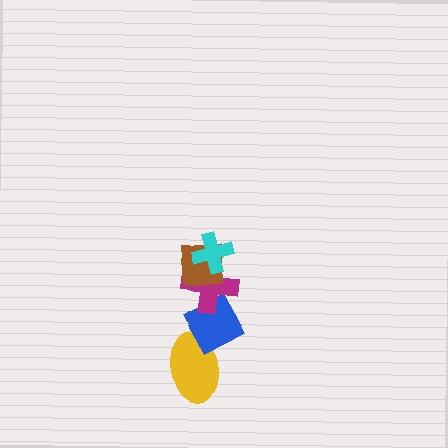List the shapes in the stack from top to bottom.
From top to bottom: the cyan cross, the brown square, the magenta cross, the blue diamond, the yellow ellipse.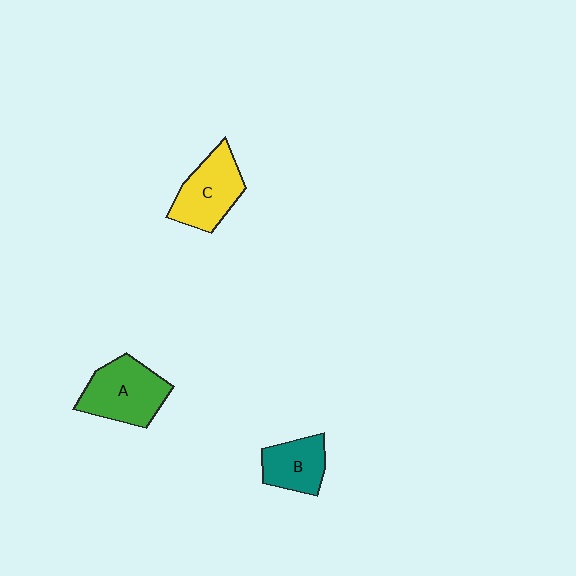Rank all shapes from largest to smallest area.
From largest to smallest: A (green), C (yellow), B (teal).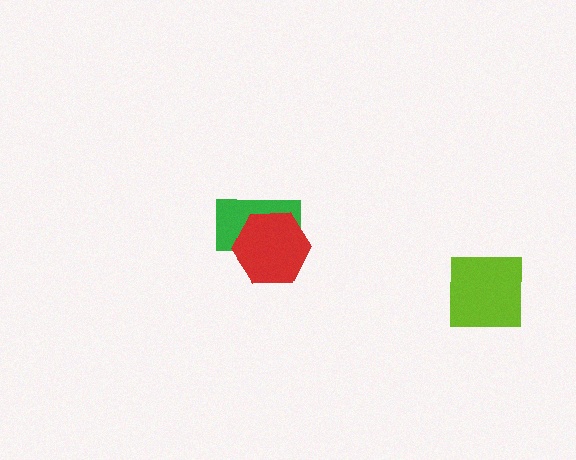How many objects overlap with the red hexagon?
1 object overlaps with the red hexagon.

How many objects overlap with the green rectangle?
1 object overlaps with the green rectangle.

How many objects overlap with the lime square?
0 objects overlap with the lime square.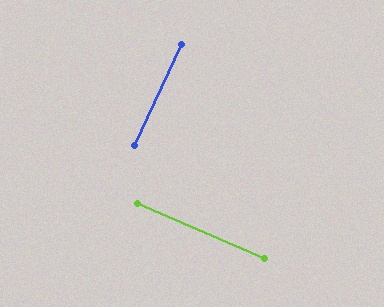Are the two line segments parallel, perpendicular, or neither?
Perpendicular — they meet at approximately 88°.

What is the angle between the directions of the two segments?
Approximately 88 degrees.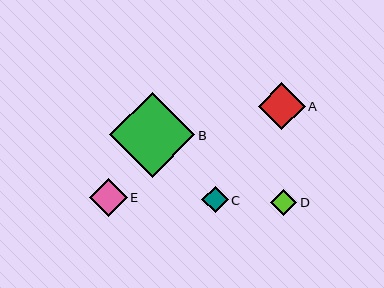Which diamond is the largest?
Diamond B is the largest with a size of approximately 85 pixels.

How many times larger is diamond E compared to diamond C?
Diamond E is approximately 1.4 times the size of diamond C.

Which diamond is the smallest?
Diamond D is the smallest with a size of approximately 26 pixels.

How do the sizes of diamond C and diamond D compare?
Diamond C and diamond D are approximately the same size.